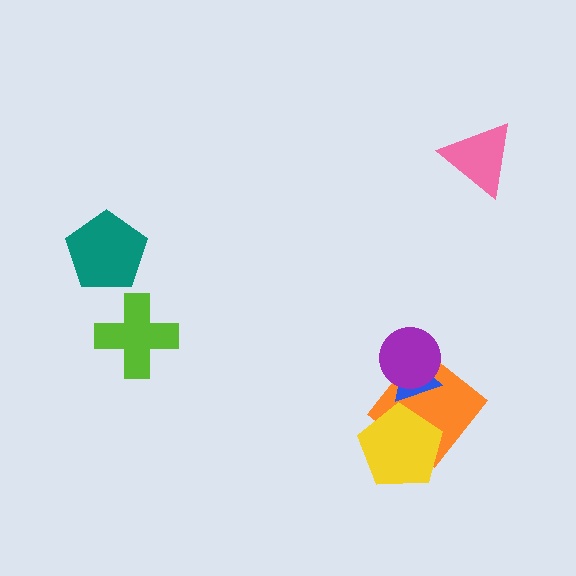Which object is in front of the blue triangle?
The purple circle is in front of the blue triangle.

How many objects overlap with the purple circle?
2 objects overlap with the purple circle.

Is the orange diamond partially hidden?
Yes, it is partially covered by another shape.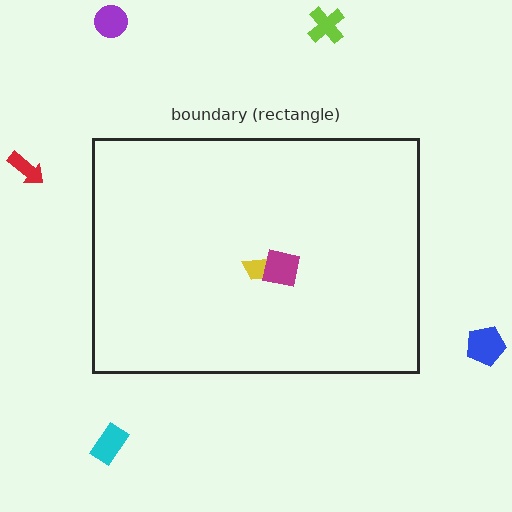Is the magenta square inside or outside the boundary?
Inside.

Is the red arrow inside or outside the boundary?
Outside.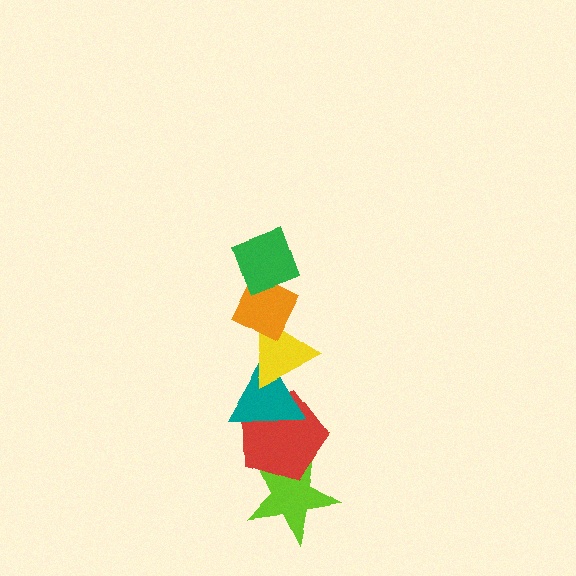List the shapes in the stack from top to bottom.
From top to bottom: the green diamond, the orange diamond, the yellow triangle, the teal triangle, the red pentagon, the lime star.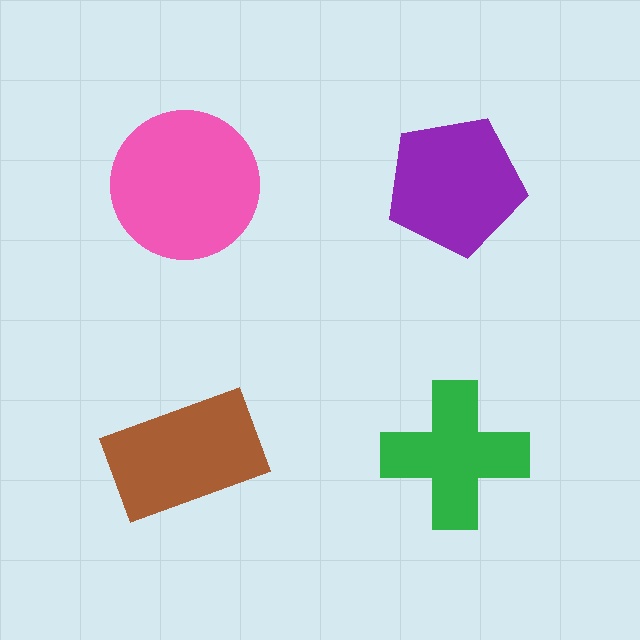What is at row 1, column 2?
A purple pentagon.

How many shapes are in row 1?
2 shapes.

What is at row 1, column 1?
A pink circle.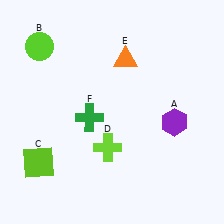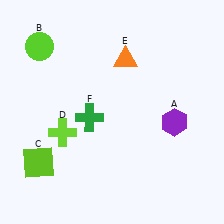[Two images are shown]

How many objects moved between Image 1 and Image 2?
1 object moved between the two images.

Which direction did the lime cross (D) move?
The lime cross (D) moved left.